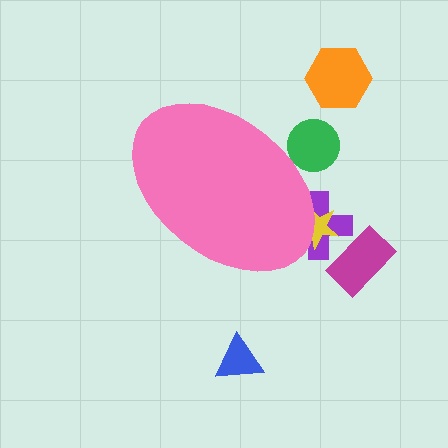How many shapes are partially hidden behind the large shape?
3 shapes are partially hidden.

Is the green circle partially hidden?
Yes, the green circle is partially hidden behind the pink ellipse.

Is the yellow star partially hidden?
Yes, the yellow star is partially hidden behind the pink ellipse.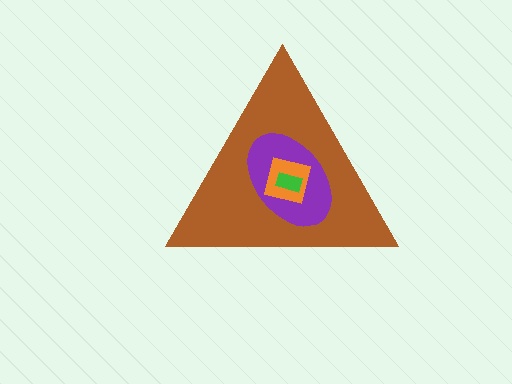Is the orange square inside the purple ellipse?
Yes.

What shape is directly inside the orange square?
The green rectangle.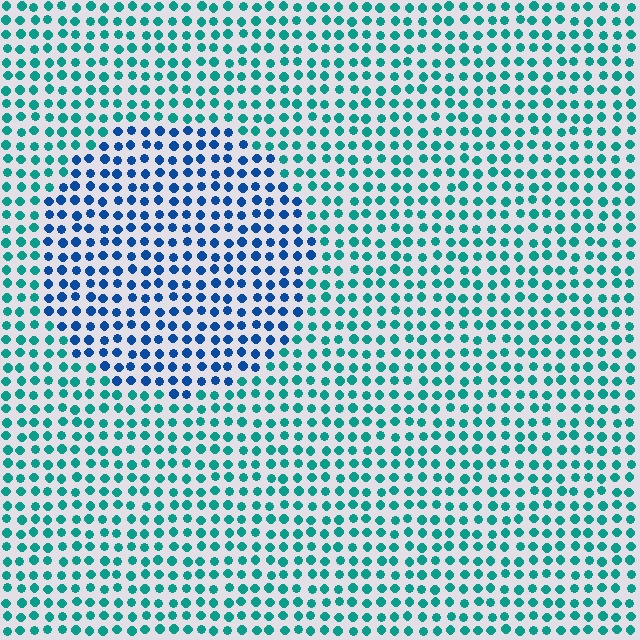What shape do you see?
I see a circle.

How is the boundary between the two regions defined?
The boundary is defined purely by a slight shift in hue (about 42 degrees). Spacing, size, and orientation are identical on both sides.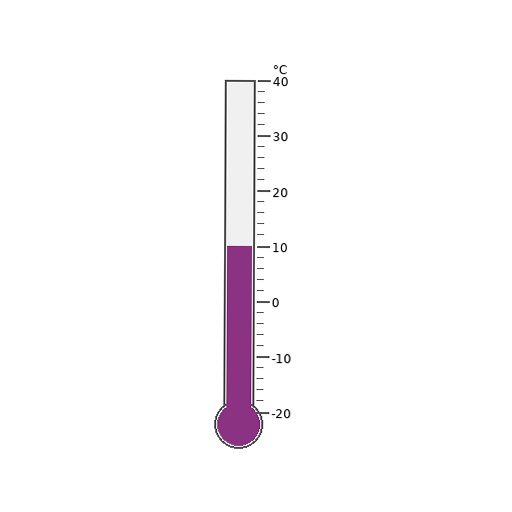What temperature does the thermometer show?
The thermometer shows approximately 10°C.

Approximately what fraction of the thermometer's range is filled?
The thermometer is filled to approximately 50% of its range.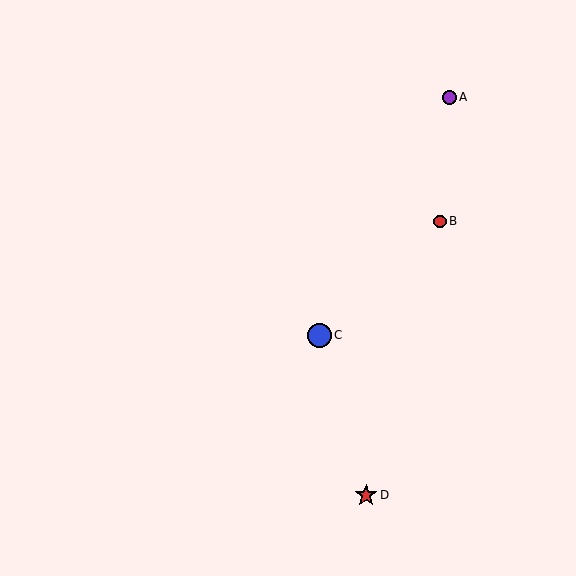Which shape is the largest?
The blue circle (labeled C) is the largest.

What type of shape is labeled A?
Shape A is a purple circle.